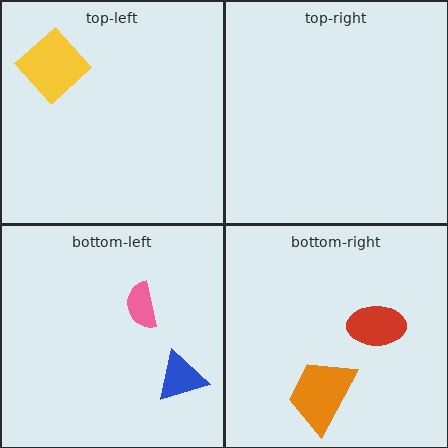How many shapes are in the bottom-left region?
2.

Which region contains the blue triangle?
The bottom-left region.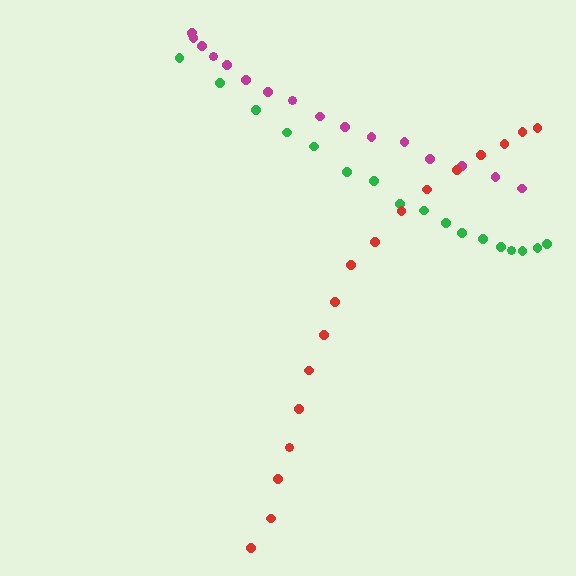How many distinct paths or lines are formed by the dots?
There are 3 distinct paths.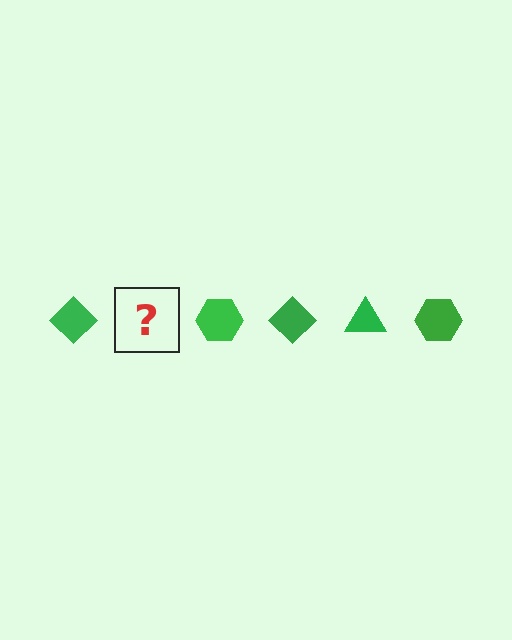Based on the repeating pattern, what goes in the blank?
The blank should be a green triangle.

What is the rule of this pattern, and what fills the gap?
The rule is that the pattern cycles through diamond, triangle, hexagon shapes in green. The gap should be filled with a green triangle.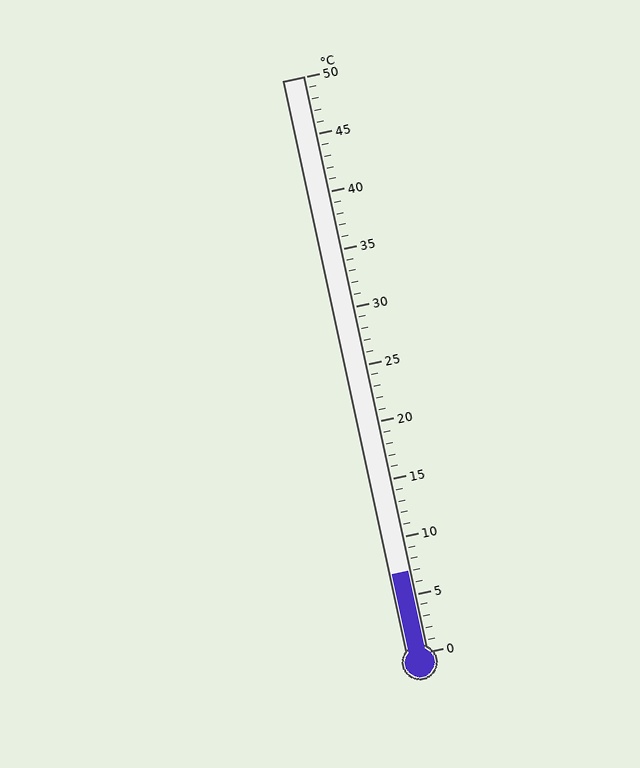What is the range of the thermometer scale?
The thermometer scale ranges from 0°C to 50°C.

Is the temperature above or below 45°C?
The temperature is below 45°C.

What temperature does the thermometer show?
The thermometer shows approximately 7°C.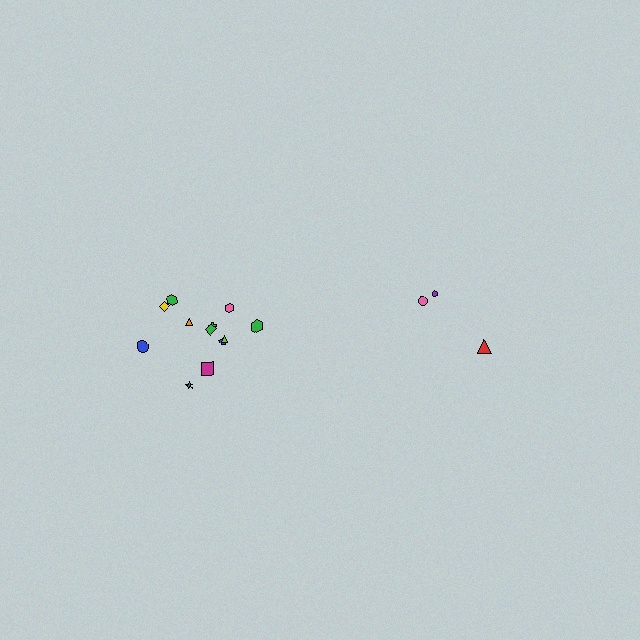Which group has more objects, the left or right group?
The left group.